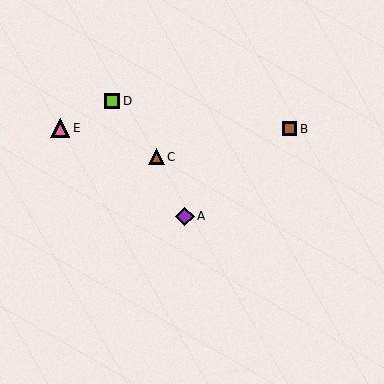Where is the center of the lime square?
The center of the lime square is at (112, 101).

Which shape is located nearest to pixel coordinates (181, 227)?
The purple diamond (labeled A) at (185, 216) is nearest to that location.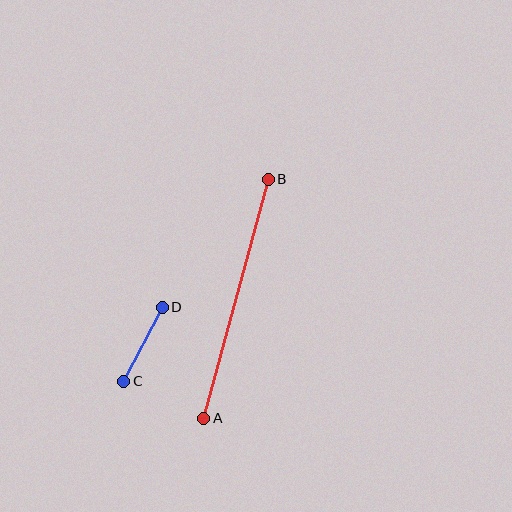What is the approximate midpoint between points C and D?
The midpoint is at approximately (143, 344) pixels.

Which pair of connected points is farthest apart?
Points A and B are farthest apart.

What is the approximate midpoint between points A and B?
The midpoint is at approximately (236, 299) pixels.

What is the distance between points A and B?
The distance is approximately 247 pixels.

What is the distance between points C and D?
The distance is approximately 83 pixels.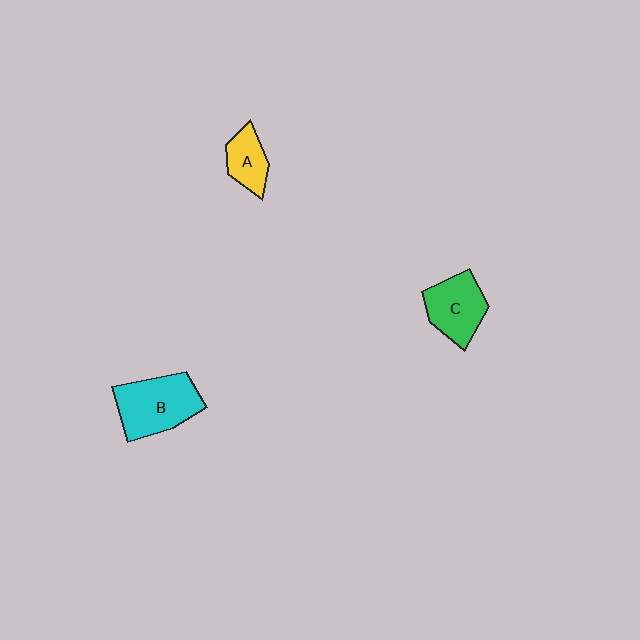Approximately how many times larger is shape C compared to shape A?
Approximately 1.5 times.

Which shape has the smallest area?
Shape A (yellow).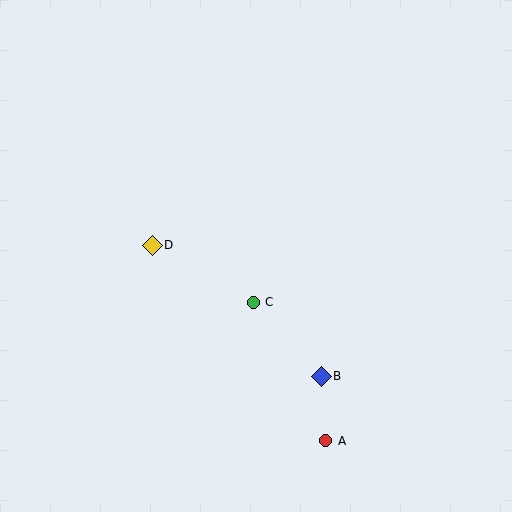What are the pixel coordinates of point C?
Point C is at (253, 302).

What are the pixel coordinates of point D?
Point D is at (152, 245).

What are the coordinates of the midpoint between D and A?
The midpoint between D and A is at (239, 343).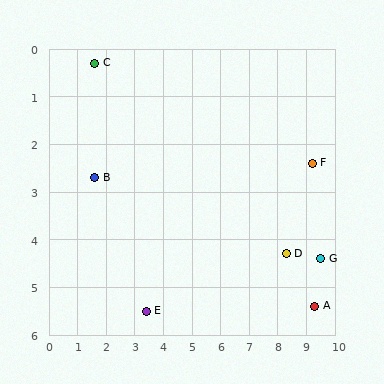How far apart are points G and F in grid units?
Points G and F are about 2.0 grid units apart.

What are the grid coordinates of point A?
Point A is at approximately (9.3, 5.4).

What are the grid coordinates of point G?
Point G is at approximately (9.5, 4.4).